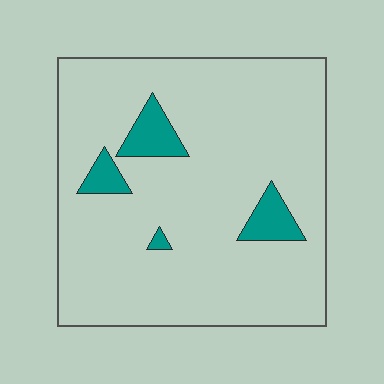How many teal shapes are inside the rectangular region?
4.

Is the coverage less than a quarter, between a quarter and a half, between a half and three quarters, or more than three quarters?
Less than a quarter.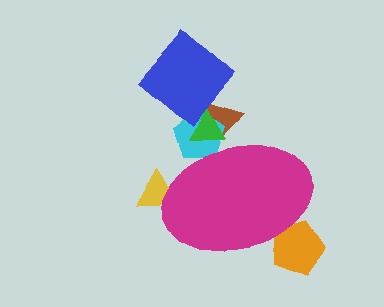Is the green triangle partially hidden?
Yes, the green triangle is partially hidden behind the magenta ellipse.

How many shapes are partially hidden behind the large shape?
5 shapes are partially hidden.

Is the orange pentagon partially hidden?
Yes, the orange pentagon is partially hidden behind the magenta ellipse.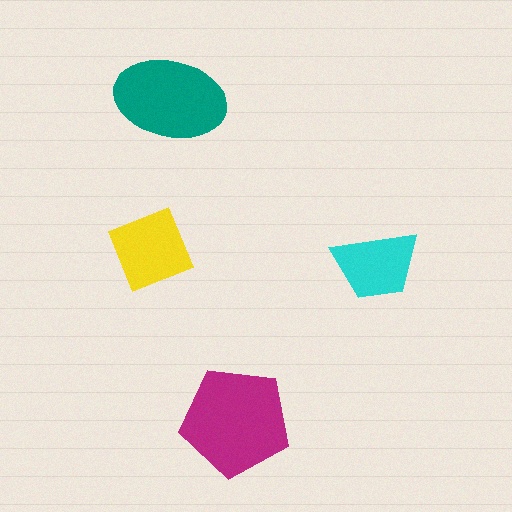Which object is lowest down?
The magenta pentagon is bottommost.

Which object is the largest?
The magenta pentagon.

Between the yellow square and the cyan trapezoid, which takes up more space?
The yellow square.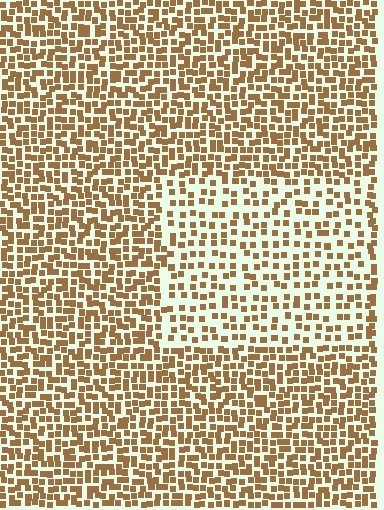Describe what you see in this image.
The image contains small brown elements arranged at two different densities. A rectangle-shaped region is visible where the elements are less densely packed than the surrounding area.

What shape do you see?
I see a rectangle.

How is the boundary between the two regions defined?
The boundary is defined by a change in element density (approximately 1.8x ratio). All elements are the same color, size, and shape.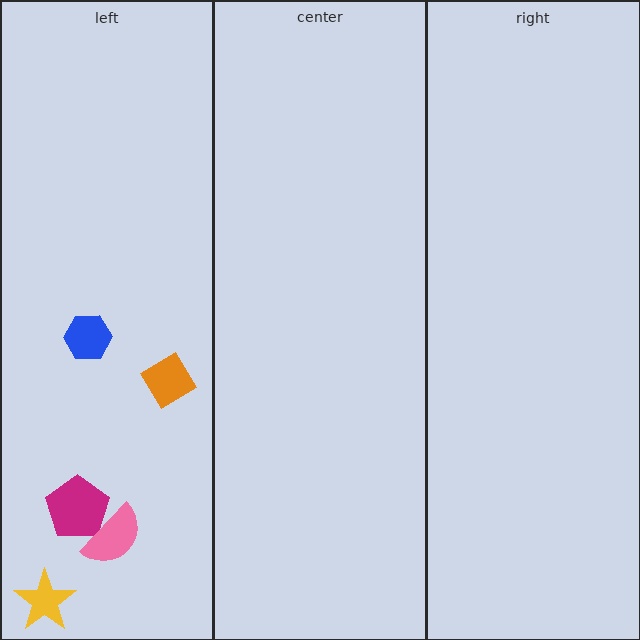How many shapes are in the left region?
5.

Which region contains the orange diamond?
The left region.